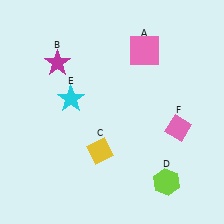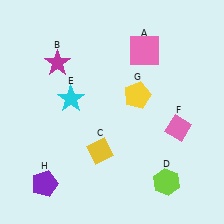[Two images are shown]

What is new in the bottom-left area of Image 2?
A purple pentagon (H) was added in the bottom-left area of Image 2.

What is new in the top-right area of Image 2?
A yellow pentagon (G) was added in the top-right area of Image 2.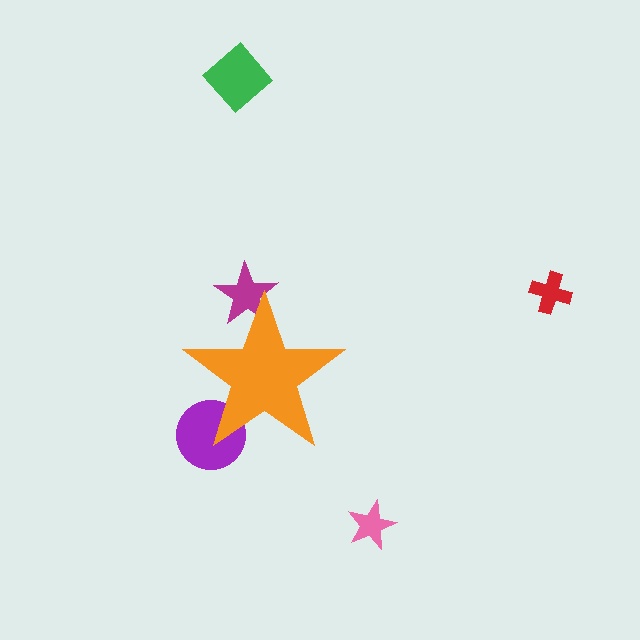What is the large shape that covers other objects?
An orange star.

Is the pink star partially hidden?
No, the pink star is fully visible.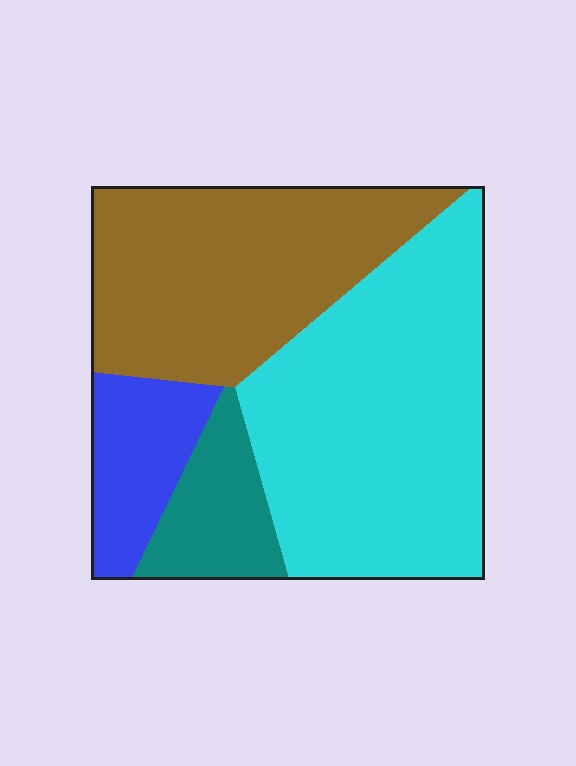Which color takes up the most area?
Cyan, at roughly 45%.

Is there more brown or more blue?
Brown.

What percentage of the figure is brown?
Brown covers about 35% of the figure.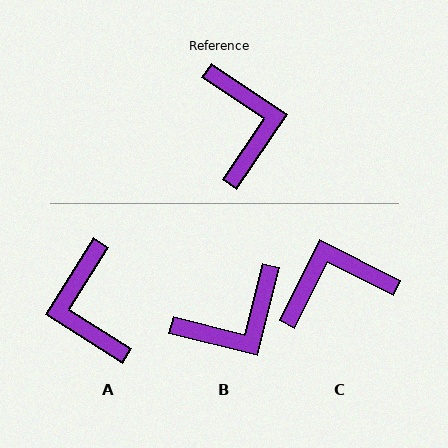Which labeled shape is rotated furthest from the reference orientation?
A, about 178 degrees away.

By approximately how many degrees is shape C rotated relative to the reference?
Approximately 97 degrees counter-clockwise.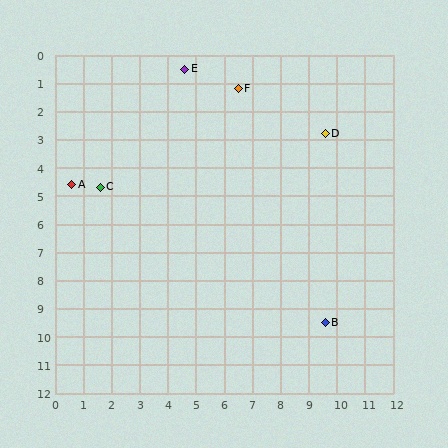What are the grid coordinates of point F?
Point F is at approximately (6.5, 1.2).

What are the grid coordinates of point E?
Point E is at approximately (4.6, 0.5).